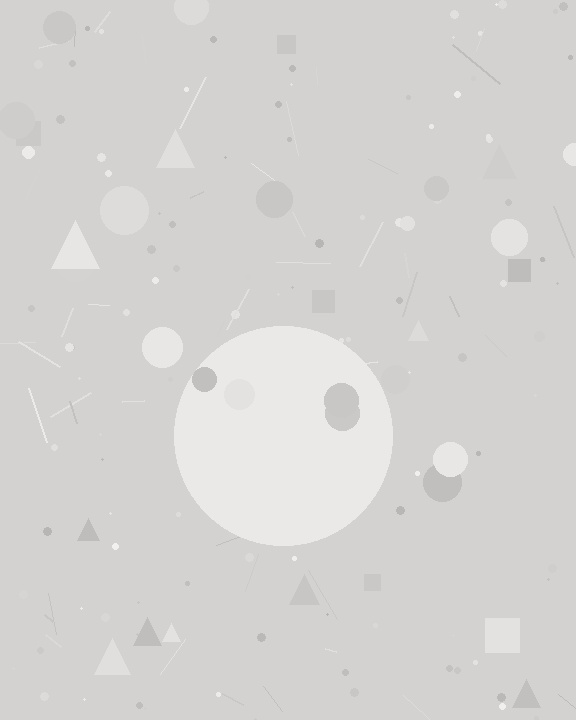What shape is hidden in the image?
A circle is hidden in the image.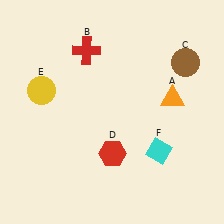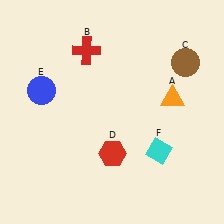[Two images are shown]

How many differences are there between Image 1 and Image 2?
There is 1 difference between the two images.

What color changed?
The circle (E) changed from yellow in Image 1 to blue in Image 2.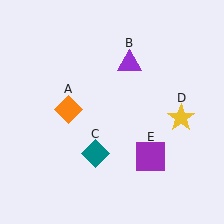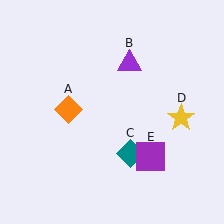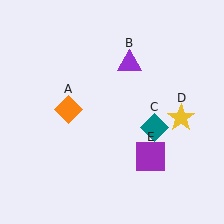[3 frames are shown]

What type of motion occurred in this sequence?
The teal diamond (object C) rotated counterclockwise around the center of the scene.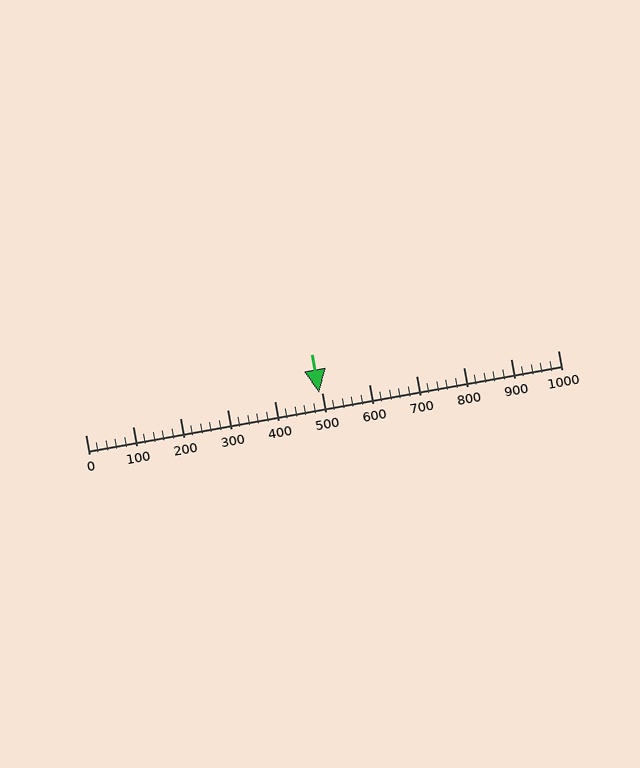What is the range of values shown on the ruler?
The ruler shows values from 0 to 1000.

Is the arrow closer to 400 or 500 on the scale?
The arrow is closer to 500.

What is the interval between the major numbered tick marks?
The major tick marks are spaced 100 units apart.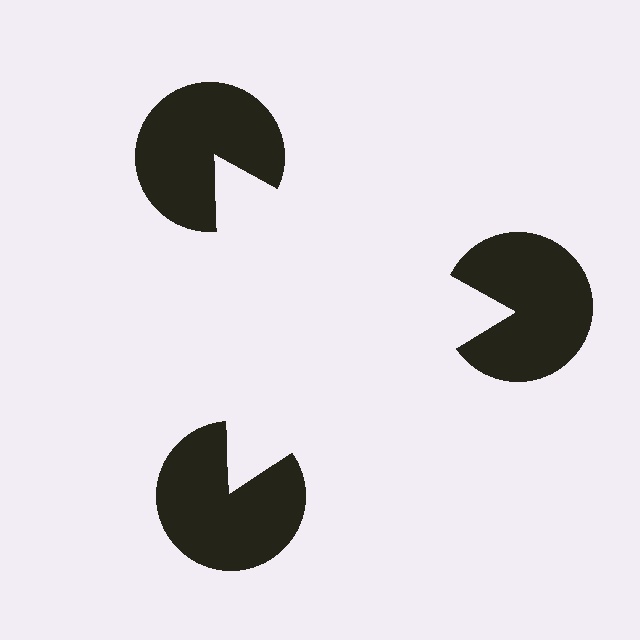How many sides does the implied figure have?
3 sides.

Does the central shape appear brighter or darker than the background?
It typically appears slightly brighter than the background, even though no actual brightness change is drawn.